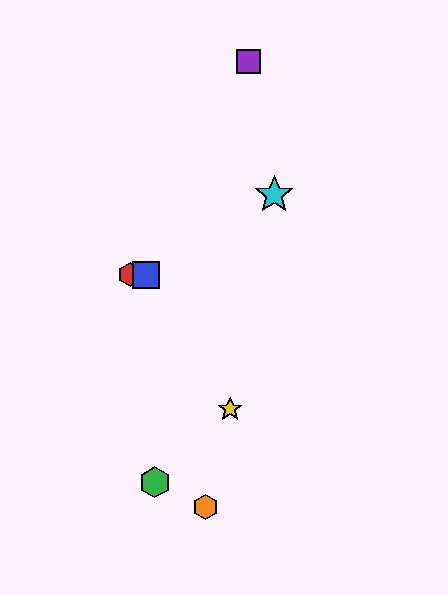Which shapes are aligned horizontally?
The red hexagon, the blue square are aligned horizontally.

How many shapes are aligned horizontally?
2 shapes (the red hexagon, the blue square) are aligned horizontally.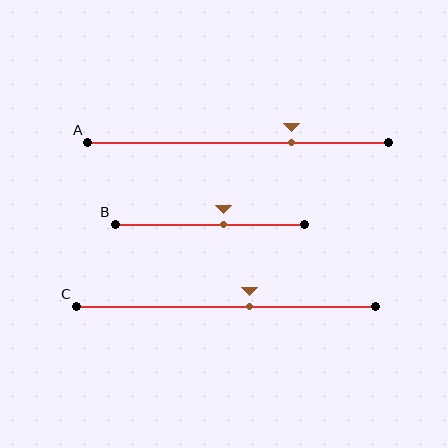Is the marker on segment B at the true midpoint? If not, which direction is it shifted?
No, the marker on segment B is shifted to the right by about 7% of the segment length.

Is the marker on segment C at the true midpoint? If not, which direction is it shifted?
No, the marker on segment C is shifted to the right by about 8% of the segment length.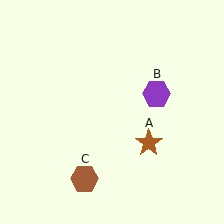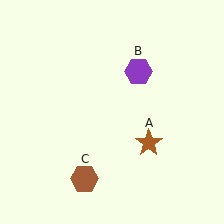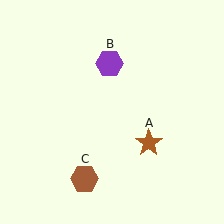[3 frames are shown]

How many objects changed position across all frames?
1 object changed position: purple hexagon (object B).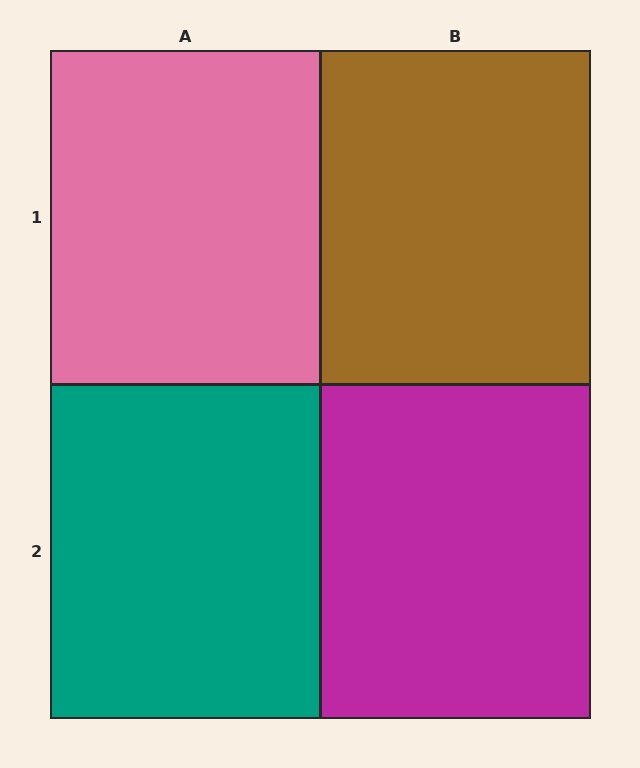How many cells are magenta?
1 cell is magenta.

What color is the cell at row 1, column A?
Pink.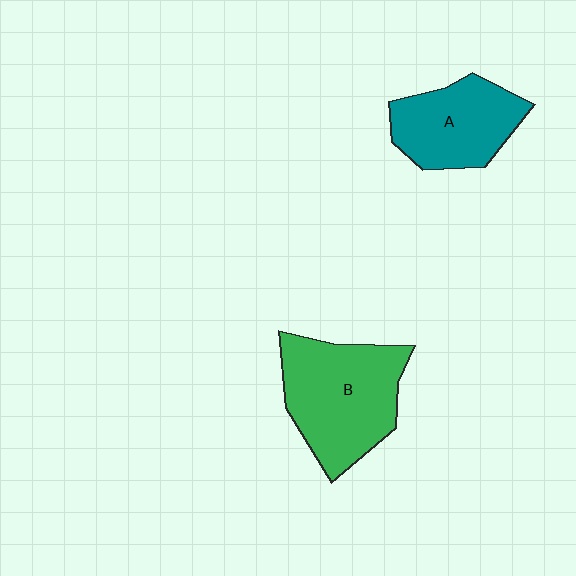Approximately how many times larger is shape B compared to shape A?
Approximately 1.4 times.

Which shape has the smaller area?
Shape A (teal).